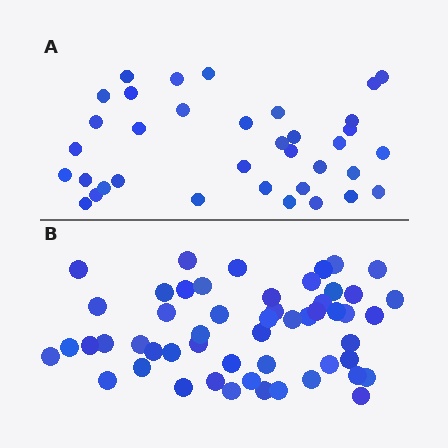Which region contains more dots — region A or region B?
Region B (the bottom region) has more dots.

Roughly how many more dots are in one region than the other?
Region B has approximately 15 more dots than region A.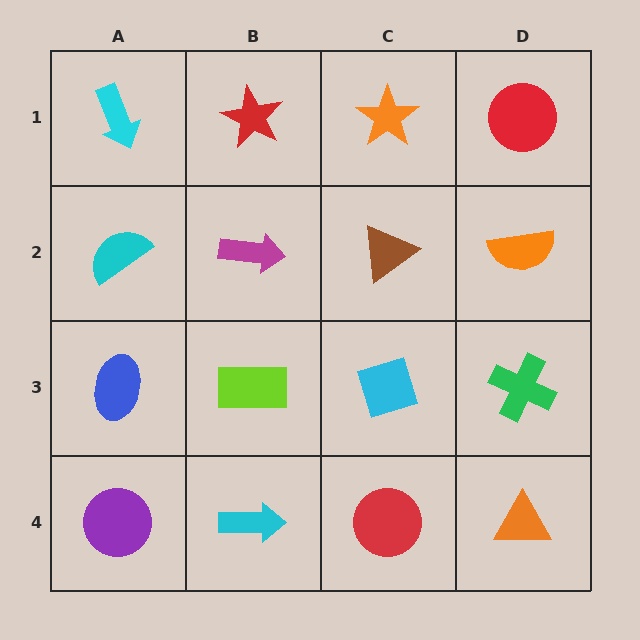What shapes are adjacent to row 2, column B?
A red star (row 1, column B), a lime rectangle (row 3, column B), a cyan semicircle (row 2, column A), a brown triangle (row 2, column C).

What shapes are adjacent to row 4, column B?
A lime rectangle (row 3, column B), a purple circle (row 4, column A), a red circle (row 4, column C).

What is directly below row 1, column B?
A magenta arrow.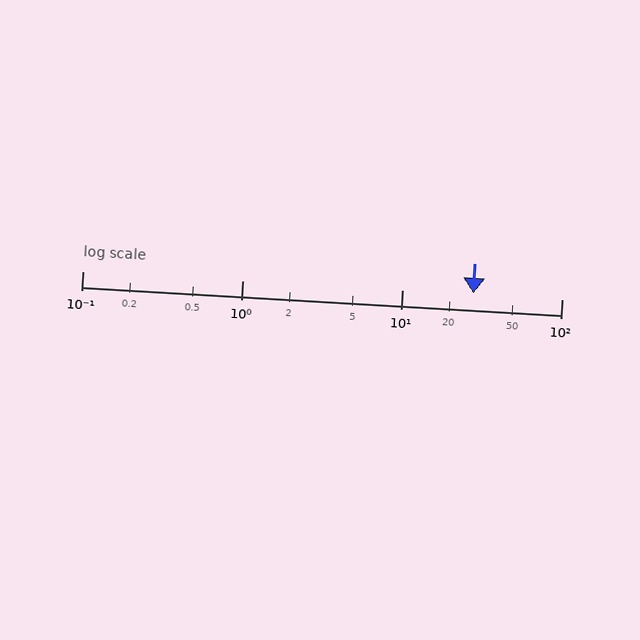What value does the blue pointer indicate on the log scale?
The pointer indicates approximately 28.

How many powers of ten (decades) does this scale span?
The scale spans 3 decades, from 0.1 to 100.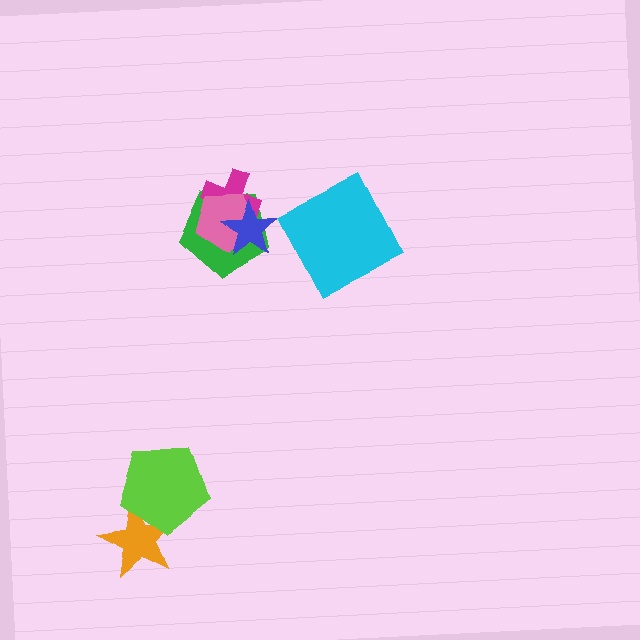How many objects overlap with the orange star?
1 object overlaps with the orange star.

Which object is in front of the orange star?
The lime pentagon is in front of the orange star.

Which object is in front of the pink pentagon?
The blue star is in front of the pink pentagon.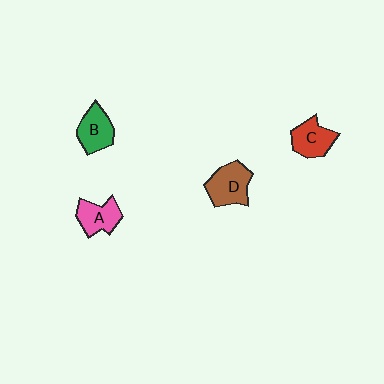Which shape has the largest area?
Shape D (brown).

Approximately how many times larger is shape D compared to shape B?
Approximately 1.2 times.